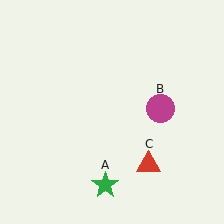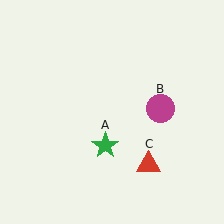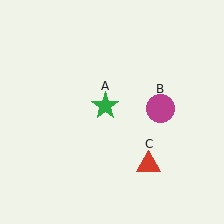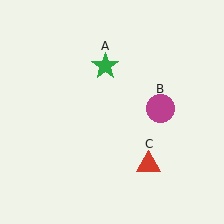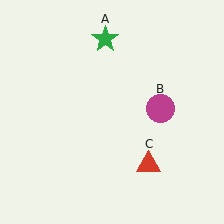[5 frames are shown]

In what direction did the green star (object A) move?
The green star (object A) moved up.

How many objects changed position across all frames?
1 object changed position: green star (object A).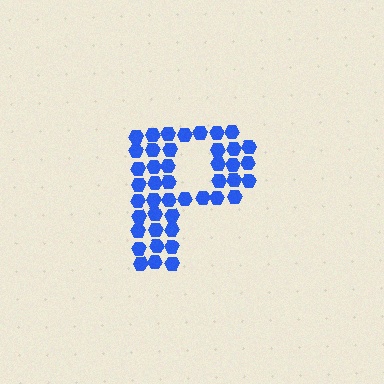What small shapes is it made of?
It is made of small hexagons.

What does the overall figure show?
The overall figure shows the letter P.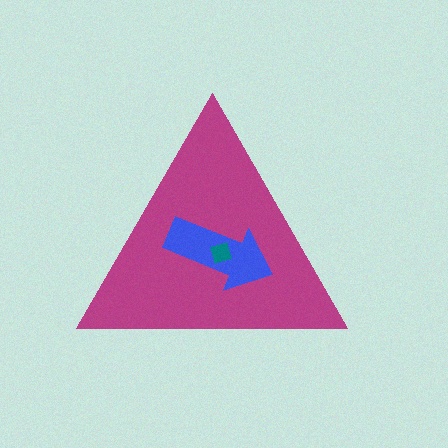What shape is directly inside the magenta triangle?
The blue arrow.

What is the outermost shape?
The magenta triangle.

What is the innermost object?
The teal diamond.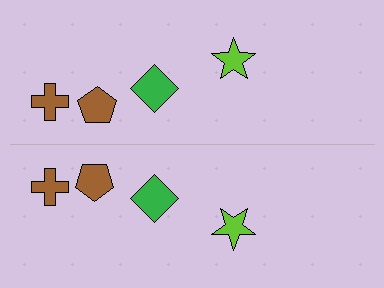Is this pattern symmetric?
Yes, this pattern has bilateral (reflection) symmetry.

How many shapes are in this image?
There are 8 shapes in this image.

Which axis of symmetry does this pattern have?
The pattern has a horizontal axis of symmetry running through the center of the image.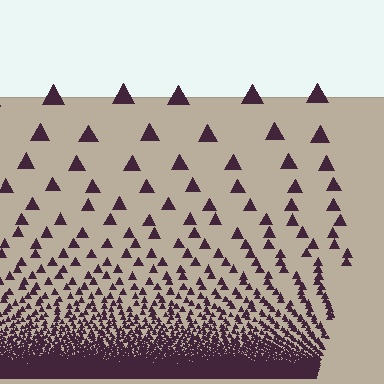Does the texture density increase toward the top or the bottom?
Density increases toward the bottom.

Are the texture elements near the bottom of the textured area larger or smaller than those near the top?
Smaller. The gradient is inverted — elements near the bottom are smaller and denser.